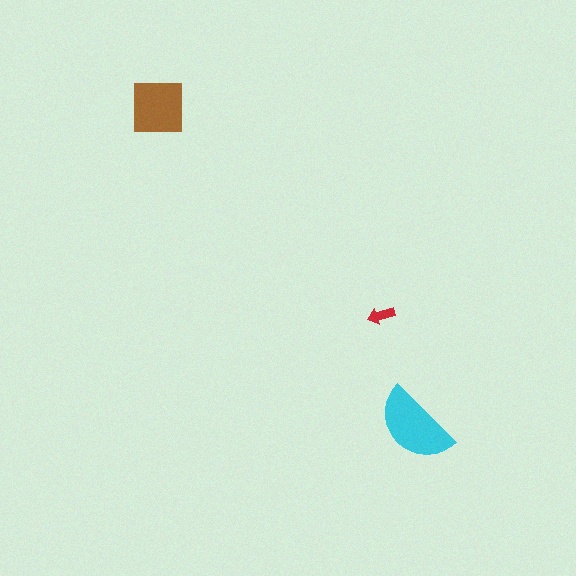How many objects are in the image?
There are 3 objects in the image.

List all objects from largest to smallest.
The cyan semicircle, the brown square, the red arrow.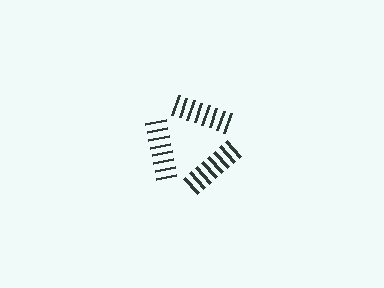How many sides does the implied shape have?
3 sides — the line-ends trace a triangle.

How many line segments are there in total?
24 — 8 along each of the 3 edges.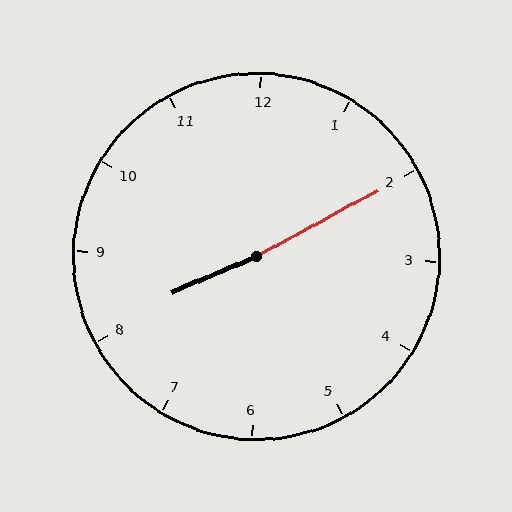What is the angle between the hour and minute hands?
Approximately 175 degrees.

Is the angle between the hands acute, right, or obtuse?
It is obtuse.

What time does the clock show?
8:10.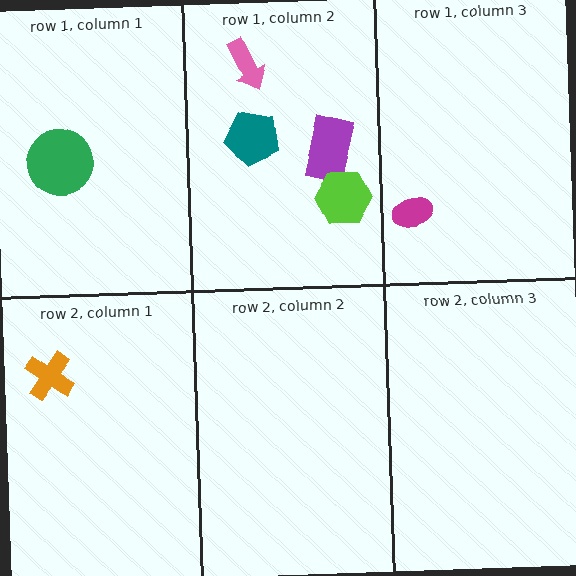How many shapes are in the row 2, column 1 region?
1.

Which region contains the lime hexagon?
The row 1, column 2 region.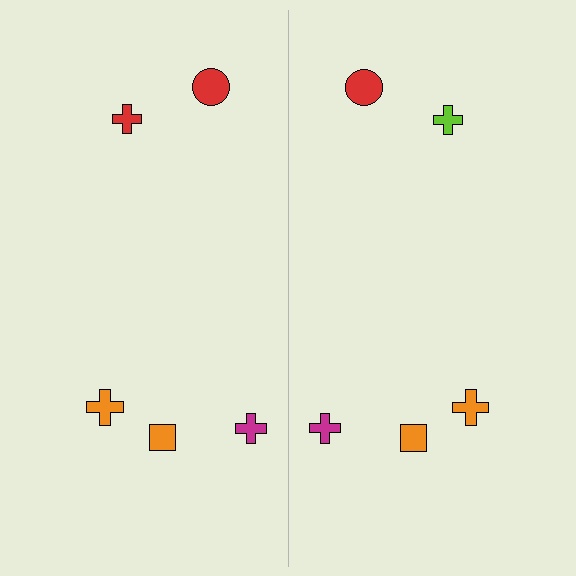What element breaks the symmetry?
The lime cross on the right side breaks the symmetry — its mirror counterpart is red.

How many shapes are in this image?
There are 10 shapes in this image.